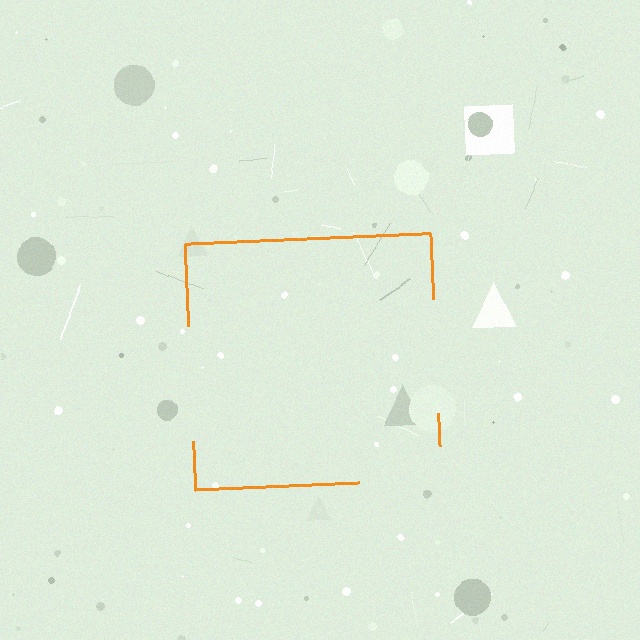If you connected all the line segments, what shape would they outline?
They would outline a square.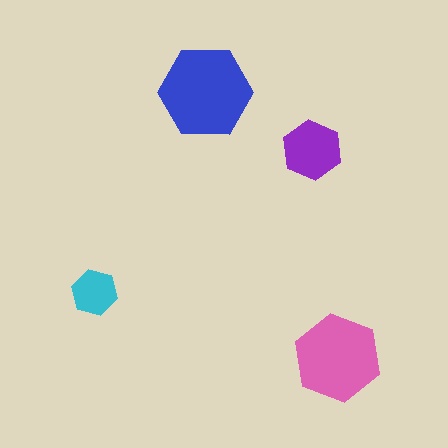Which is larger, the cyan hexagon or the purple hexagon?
The purple one.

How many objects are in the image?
There are 4 objects in the image.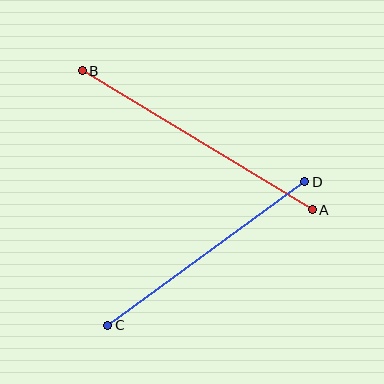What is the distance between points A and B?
The distance is approximately 268 pixels.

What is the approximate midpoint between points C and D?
The midpoint is at approximately (206, 253) pixels.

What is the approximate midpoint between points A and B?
The midpoint is at approximately (197, 140) pixels.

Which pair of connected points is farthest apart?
Points A and B are farthest apart.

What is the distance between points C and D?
The distance is approximately 244 pixels.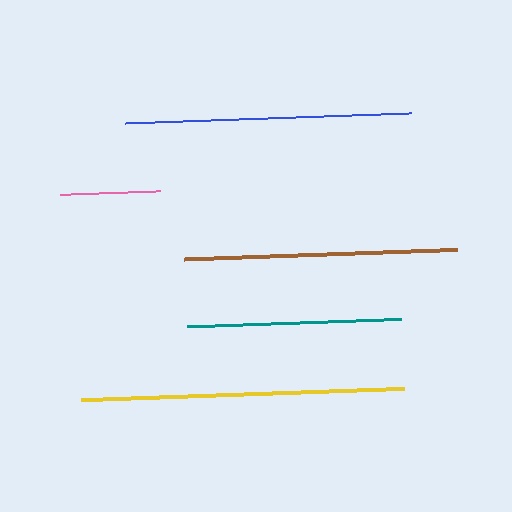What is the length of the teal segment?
The teal segment is approximately 214 pixels long.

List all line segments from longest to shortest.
From longest to shortest: yellow, blue, brown, teal, pink.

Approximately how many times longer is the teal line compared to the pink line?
The teal line is approximately 2.2 times the length of the pink line.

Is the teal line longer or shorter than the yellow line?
The yellow line is longer than the teal line.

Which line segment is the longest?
The yellow line is the longest at approximately 323 pixels.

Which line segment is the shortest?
The pink line is the shortest at approximately 99 pixels.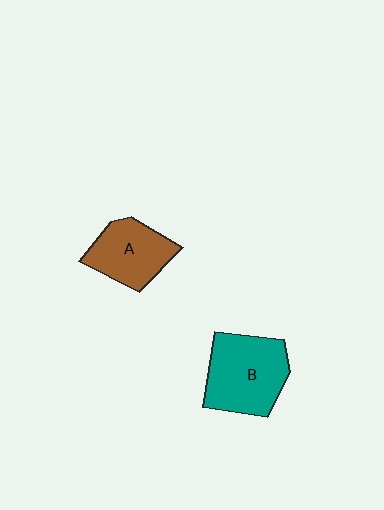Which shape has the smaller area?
Shape A (brown).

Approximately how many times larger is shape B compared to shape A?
Approximately 1.3 times.